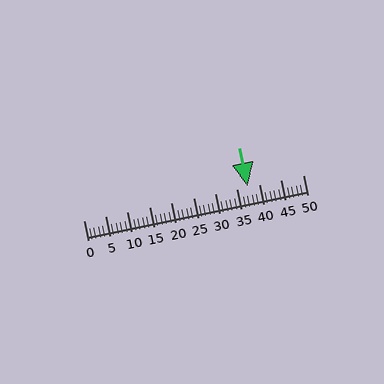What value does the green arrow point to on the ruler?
The green arrow points to approximately 37.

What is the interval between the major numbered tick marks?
The major tick marks are spaced 5 units apart.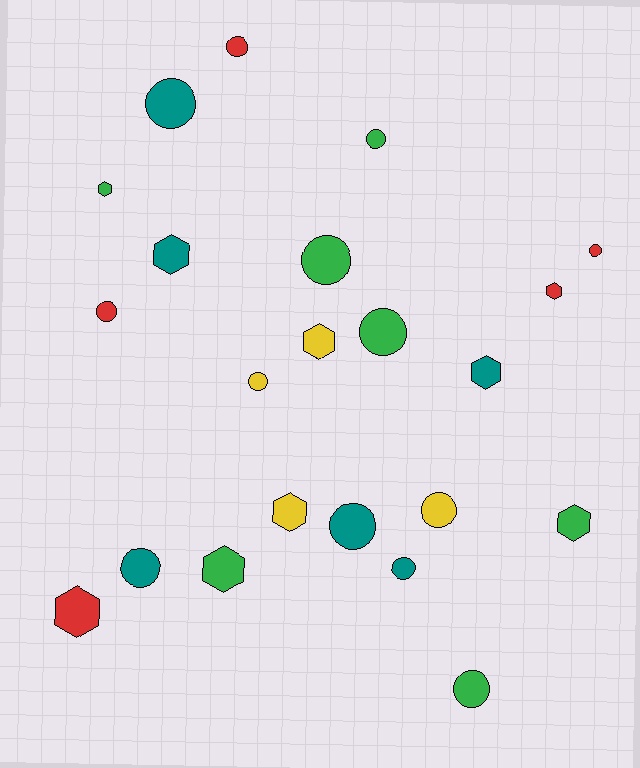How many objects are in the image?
There are 22 objects.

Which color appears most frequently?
Green, with 7 objects.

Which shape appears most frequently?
Circle, with 13 objects.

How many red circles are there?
There are 3 red circles.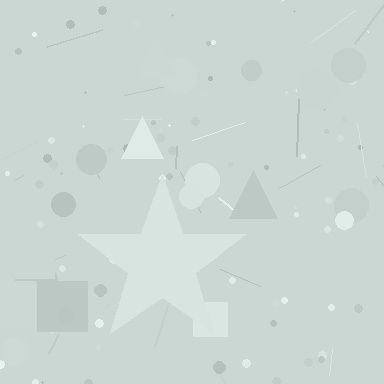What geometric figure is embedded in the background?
A star is embedded in the background.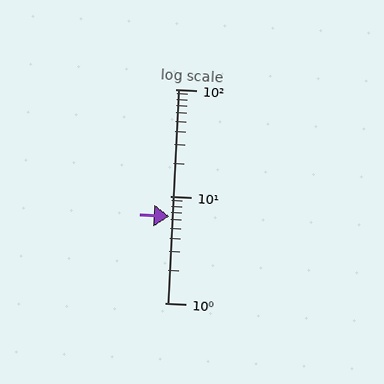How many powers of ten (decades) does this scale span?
The scale spans 2 decades, from 1 to 100.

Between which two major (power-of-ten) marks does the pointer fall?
The pointer is between 1 and 10.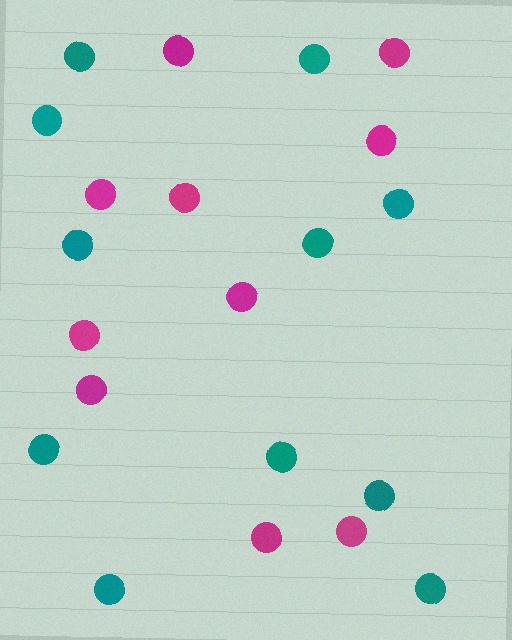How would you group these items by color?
There are 2 groups: one group of magenta circles (10) and one group of teal circles (11).